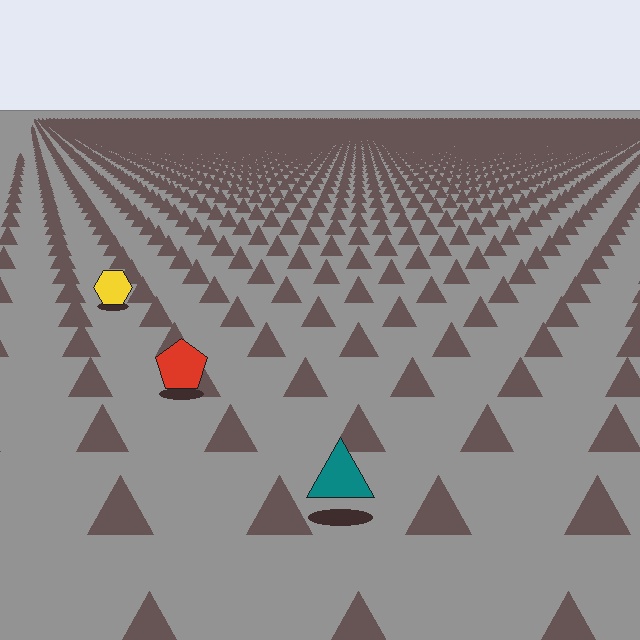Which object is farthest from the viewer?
The yellow hexagon is farthest from the viewer. It appears smaller and the ground texture around it is denser.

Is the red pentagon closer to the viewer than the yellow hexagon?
Yes. The red pentagon is closer — you can tell from the texture gradient: the ground texture is coarser near it.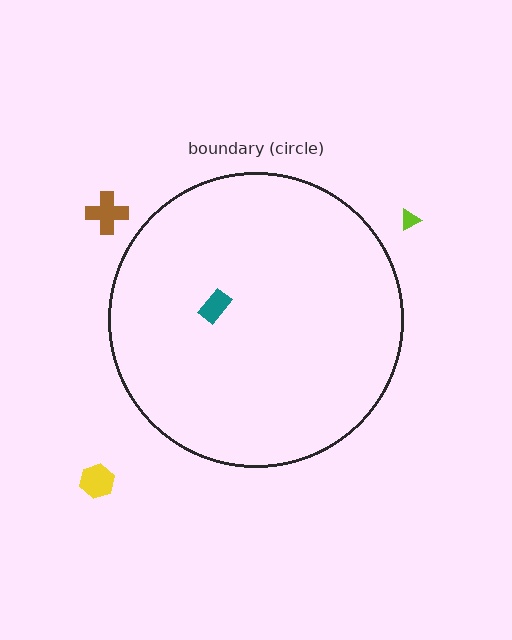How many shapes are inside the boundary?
1 inside, 3 outside.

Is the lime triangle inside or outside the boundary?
Outside.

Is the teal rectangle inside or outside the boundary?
Inside.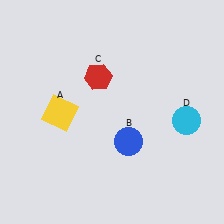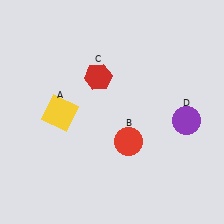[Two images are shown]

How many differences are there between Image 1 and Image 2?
There are 2 differences between the two images.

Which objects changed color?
B changed from blue to red. D changed from cyan to purple.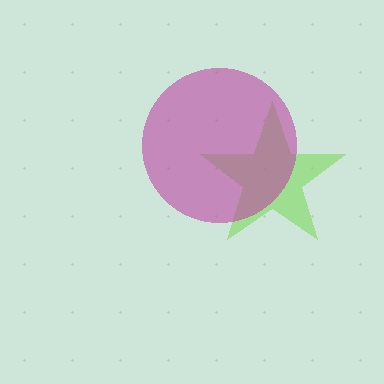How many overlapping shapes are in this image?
There are 2 overlapping shapes in the image.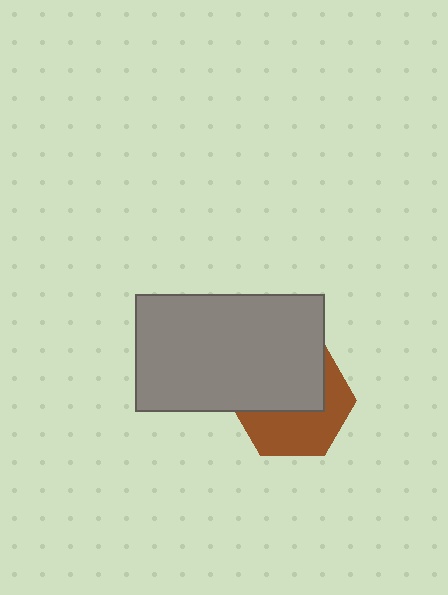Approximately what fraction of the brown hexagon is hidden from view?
Roughly 52% of the brown hexagon is hidden behind the gray rectangle.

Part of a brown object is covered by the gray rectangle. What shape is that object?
It is a hexagon.